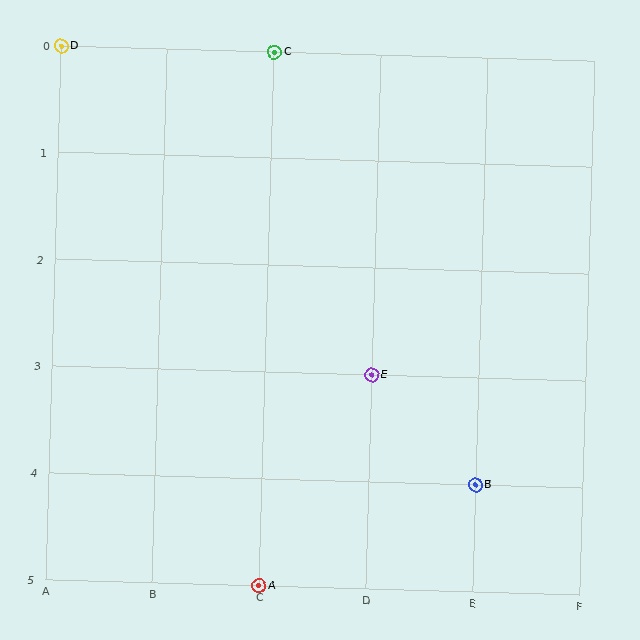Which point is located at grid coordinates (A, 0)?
Point D is at (A, 0).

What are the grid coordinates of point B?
Point B is at grid coordinates (E, 4).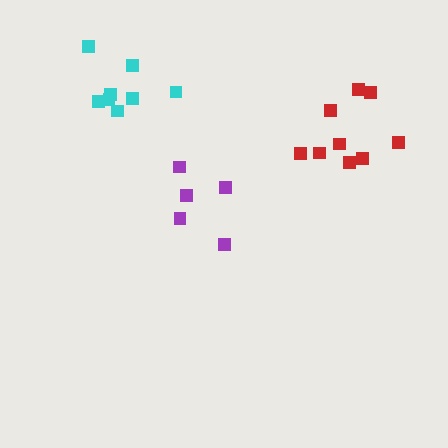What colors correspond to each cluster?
The clusters are colored: cyan, red, purple.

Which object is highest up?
The cyan cluster is topmost.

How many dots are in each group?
Group 1: 8 dots, Group 2: 9 dots, Group 3: 5 dots (22 total).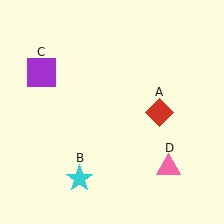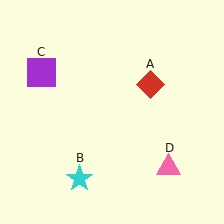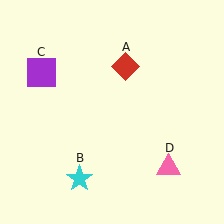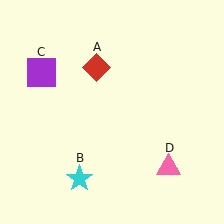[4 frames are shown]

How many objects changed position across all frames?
1 object changed position: red diamond (object A).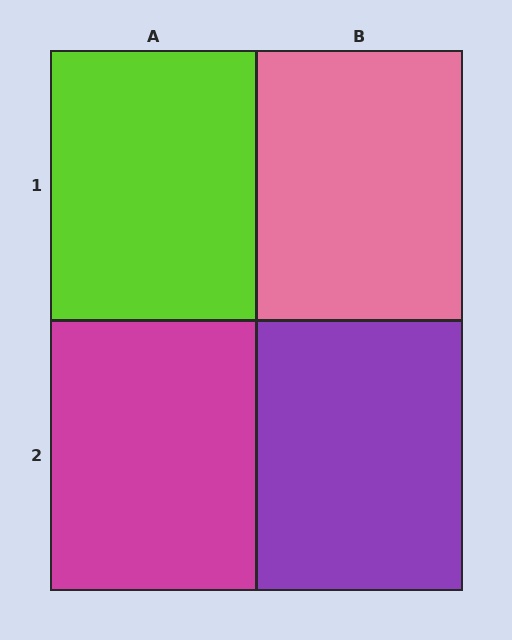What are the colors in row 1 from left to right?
Lime, pink.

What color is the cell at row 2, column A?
Magenta.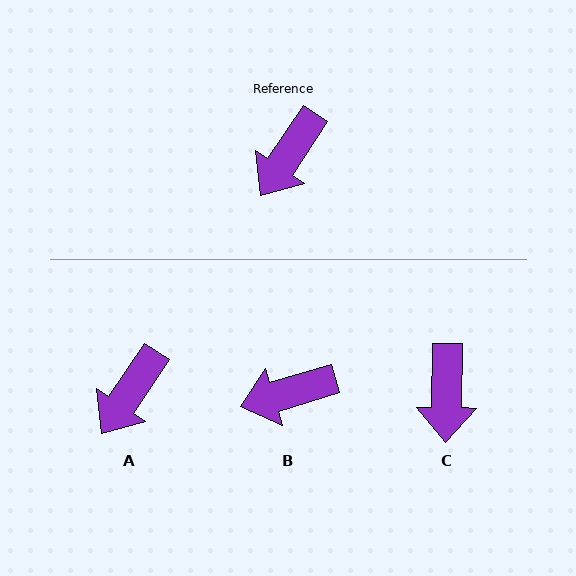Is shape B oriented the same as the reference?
No, it is off by about 40 degrees.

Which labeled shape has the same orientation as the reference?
A.